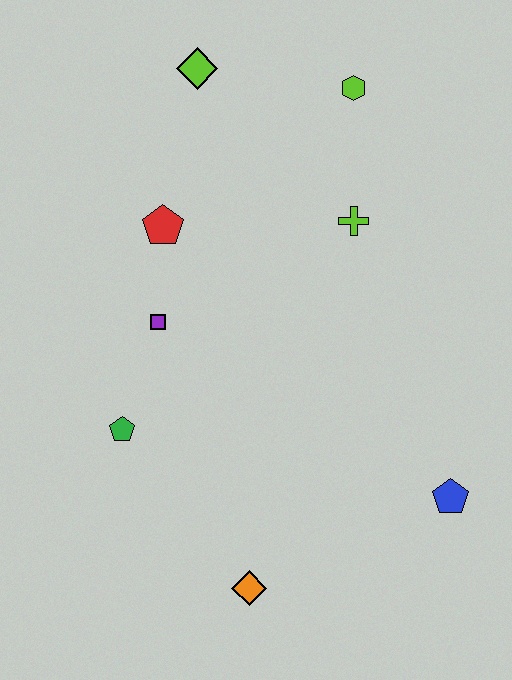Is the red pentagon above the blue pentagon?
Yes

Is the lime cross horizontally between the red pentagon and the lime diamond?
No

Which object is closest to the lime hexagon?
The lime cross is closest to the lime hexagon.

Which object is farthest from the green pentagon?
The lime hexagon is farthest from the green pentagon.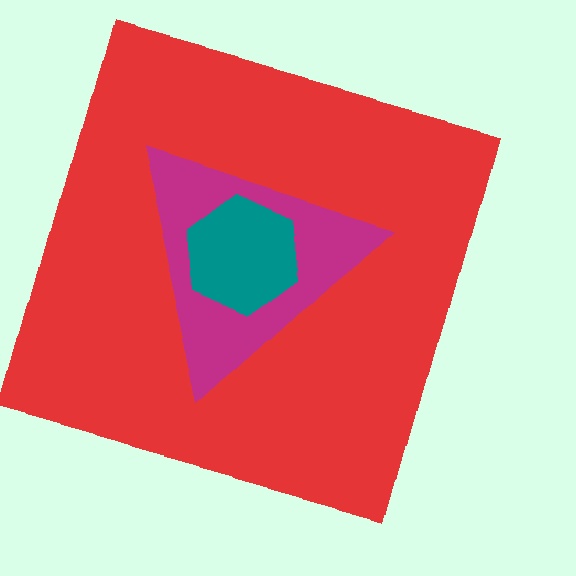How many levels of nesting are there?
3.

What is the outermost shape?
The red square.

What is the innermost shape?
The teal hexagon.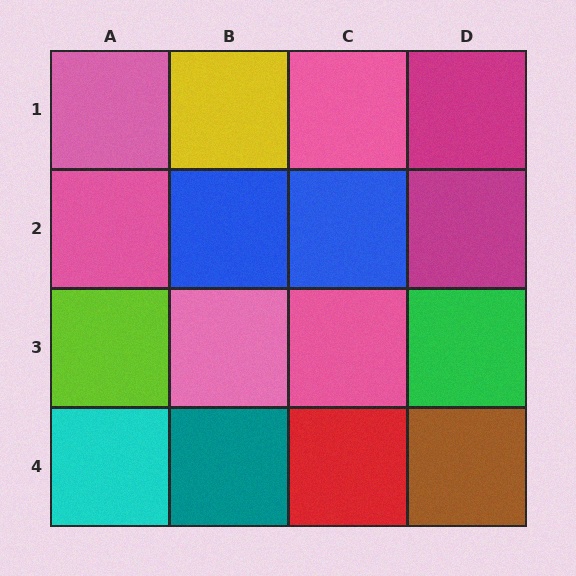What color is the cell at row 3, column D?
Green.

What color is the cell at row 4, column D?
Brown.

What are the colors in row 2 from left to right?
Pink, blue, blue, magenta.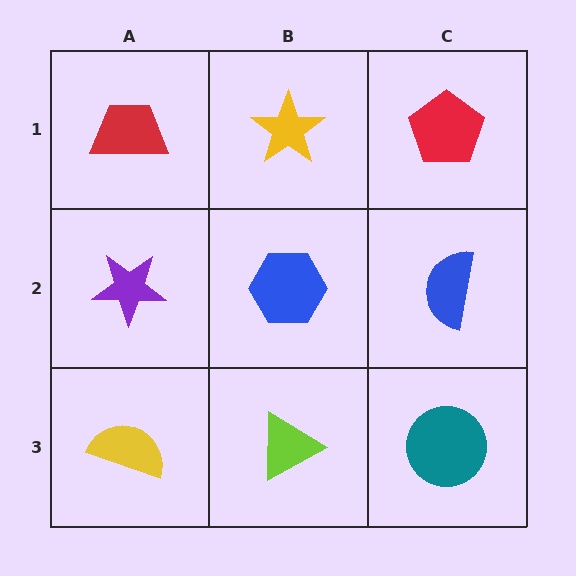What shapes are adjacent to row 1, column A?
A purple star (row 2, column A), a yellow star (row 1, column B).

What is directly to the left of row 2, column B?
A purple star.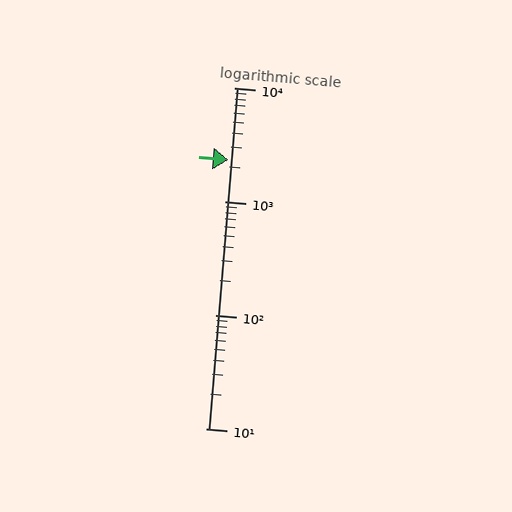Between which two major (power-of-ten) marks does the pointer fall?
The pointer is between 1000 and 10000.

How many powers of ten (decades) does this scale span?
The scale spans 3 decades, from 10 to 10000.